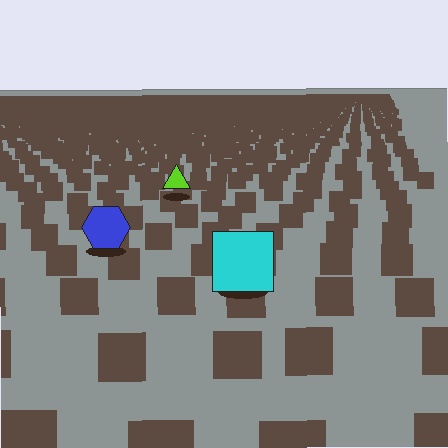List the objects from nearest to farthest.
From nearest to farthest: the cyan square, the blue hexagon, the lime triangle.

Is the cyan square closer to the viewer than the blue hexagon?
Yes. The cyan square is closer — you can tell from the texture gradient: the ground texture is coarser near it.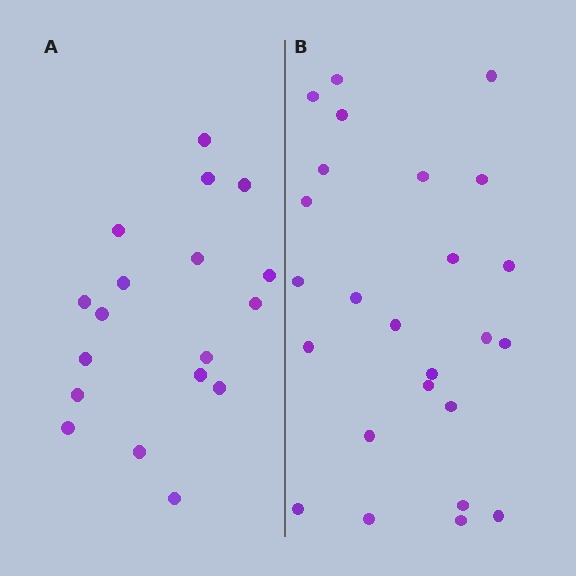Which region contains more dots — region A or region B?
Region B (the right region) has more dots.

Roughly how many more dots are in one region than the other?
Region B has roughly 8 or so more dots than region A.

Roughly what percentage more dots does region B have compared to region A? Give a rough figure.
About 40% more.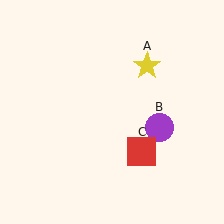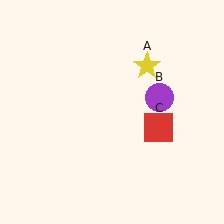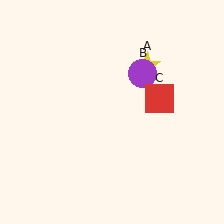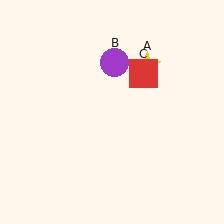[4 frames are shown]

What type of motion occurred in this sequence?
The purple circle (object B), red square (object C) rotated counterclockwise around the center of the scene.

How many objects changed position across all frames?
2 objects changed position: purple circle (object B), red square (object C).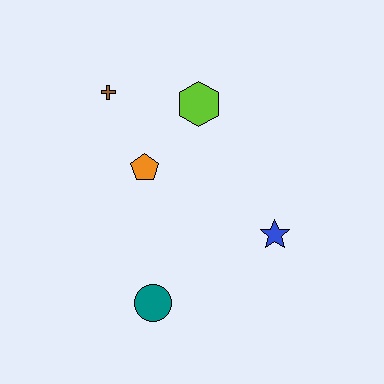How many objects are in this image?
There are 5 objects.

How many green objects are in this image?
There are no green objects.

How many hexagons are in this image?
There is 1 hexagon.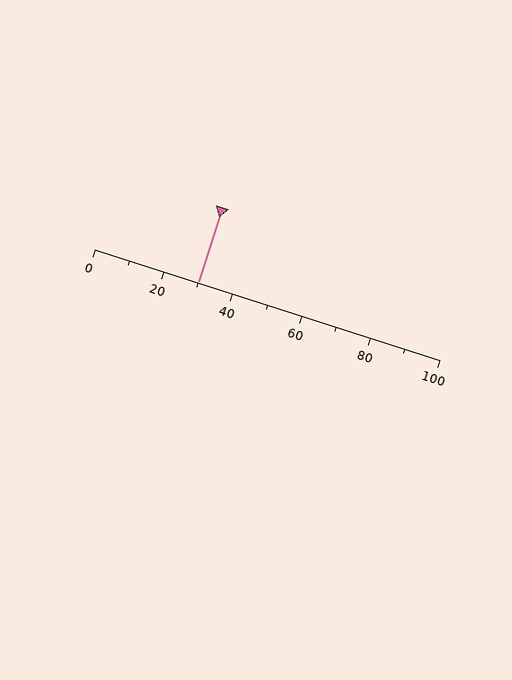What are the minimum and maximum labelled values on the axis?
The axis runs from 0 to 100.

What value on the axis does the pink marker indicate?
The marker indicates approximately 30.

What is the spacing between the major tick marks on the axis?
The major ticks are spaced 20 apart.